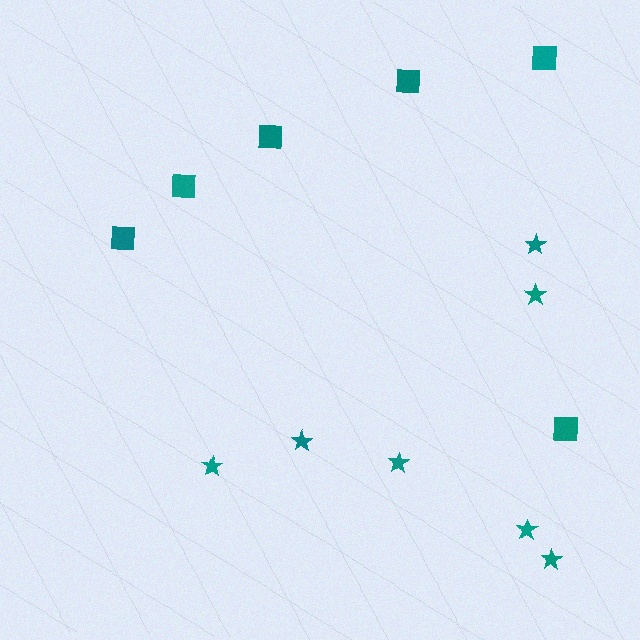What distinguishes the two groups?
There are 2 groups: one group of squares (6) and one group of stars (7).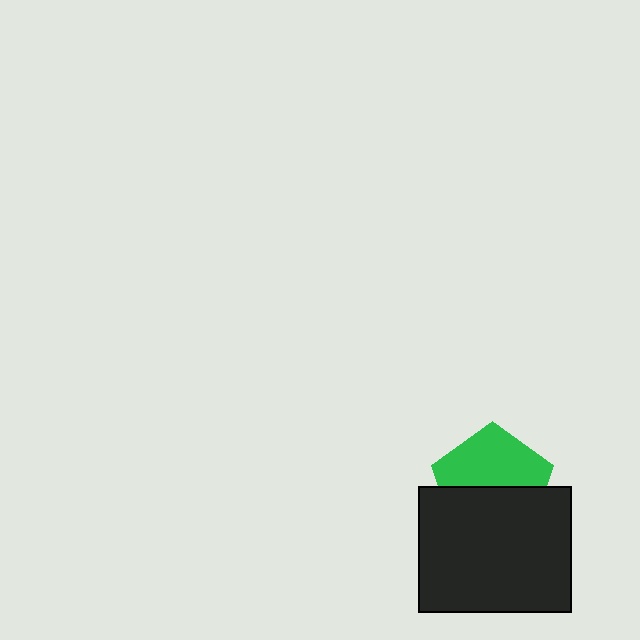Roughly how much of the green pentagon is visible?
About half of it is visible (roughly 51%).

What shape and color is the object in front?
The object in front is a black rectangle.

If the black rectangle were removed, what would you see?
You would see the complete green pentagon.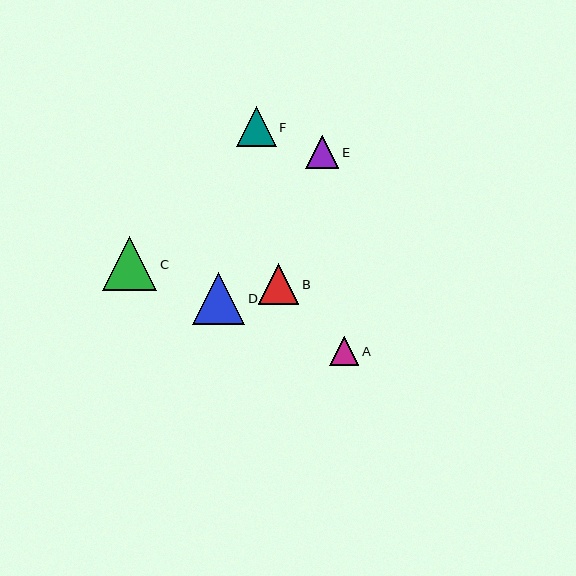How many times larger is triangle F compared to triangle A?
Triangle F is approximately 1.4 times the size of triangle A.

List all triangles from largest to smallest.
From largest to smallest: C, D, B, F, E, A.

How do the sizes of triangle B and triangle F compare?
Triangle B and triangle F are approximately the same size.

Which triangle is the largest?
Triangle C is the largest with a size of approximately 54 pixels.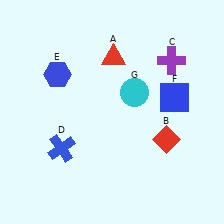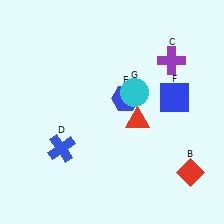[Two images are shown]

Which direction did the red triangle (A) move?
The red triangle (A) moved down.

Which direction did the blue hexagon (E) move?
The blue hexagon (E) moved right.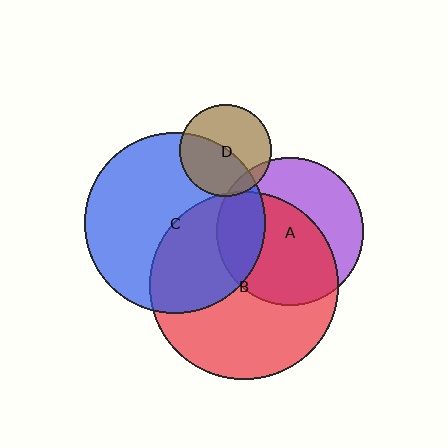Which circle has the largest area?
Circle B (red).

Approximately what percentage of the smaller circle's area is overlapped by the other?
Approximately 40%.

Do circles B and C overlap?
Yes.